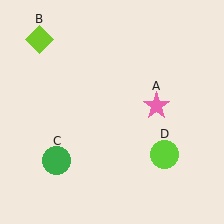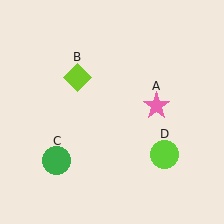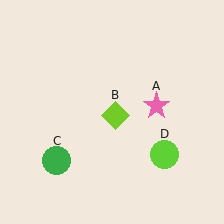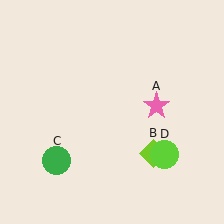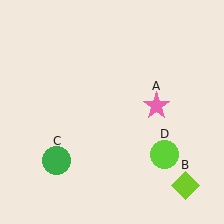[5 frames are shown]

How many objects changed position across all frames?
1 object changed position: lime diamond (object B).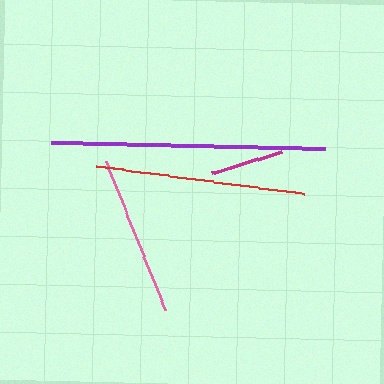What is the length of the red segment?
The red segment is approximately 211 pixels long.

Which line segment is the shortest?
The magenta line is the shortest at approximately 72 pixels.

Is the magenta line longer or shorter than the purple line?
The purple line is longer than the magenta line.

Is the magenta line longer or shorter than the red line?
The red line is longer than the magenta line.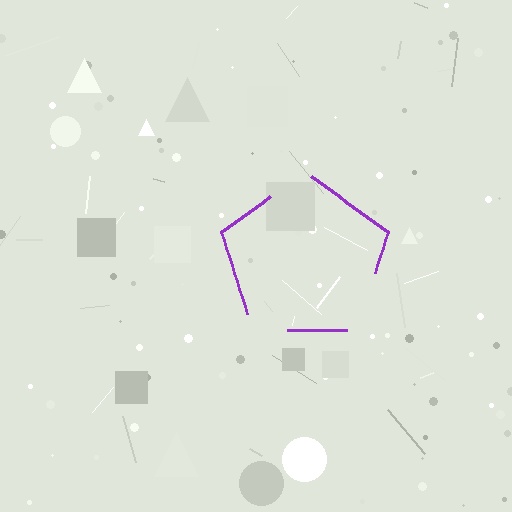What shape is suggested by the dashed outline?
The dashed outline suggests a pentagon.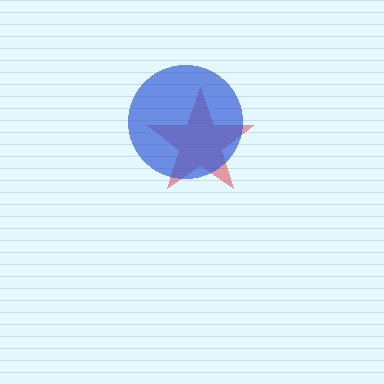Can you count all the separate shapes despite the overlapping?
Yes, there are 2 separate shapes.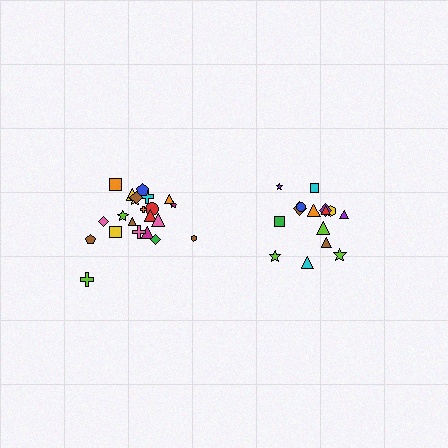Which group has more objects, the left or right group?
The left group.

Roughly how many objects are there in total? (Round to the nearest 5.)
Roughly 35 objects in total.